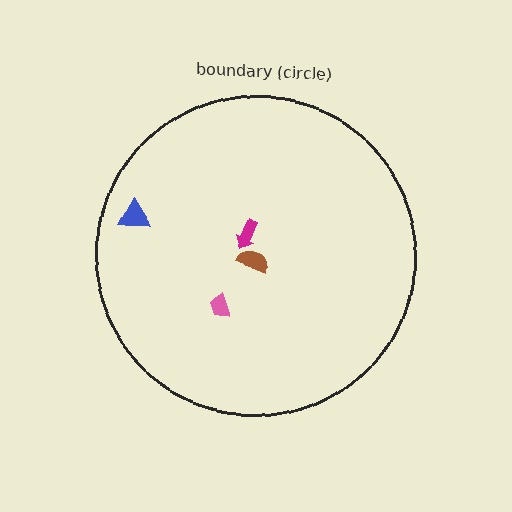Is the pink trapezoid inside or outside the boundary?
Inside.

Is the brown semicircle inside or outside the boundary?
Inside.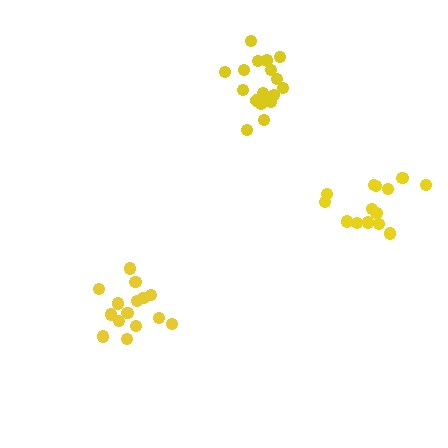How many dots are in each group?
Group 1: 14 dots, Group 2: 15 dots, Group 3: 18 dots (47 total).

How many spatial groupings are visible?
There are 3 spatial groupings.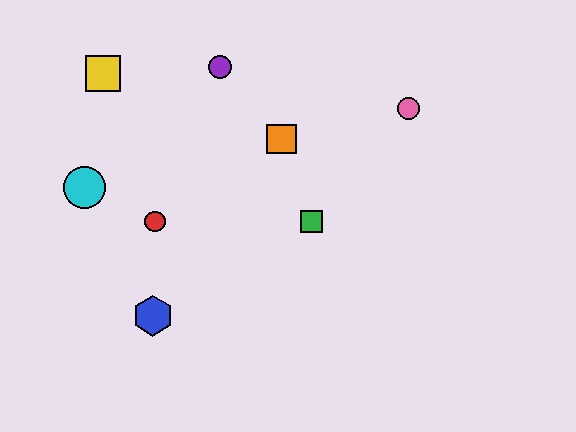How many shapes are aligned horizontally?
2 shapes (the red circle, the green square) are aligned horizontally.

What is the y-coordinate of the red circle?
The red circle is at y≈222.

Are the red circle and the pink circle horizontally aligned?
No, the red circle is at y≈222 and the pink circle is at y≈108.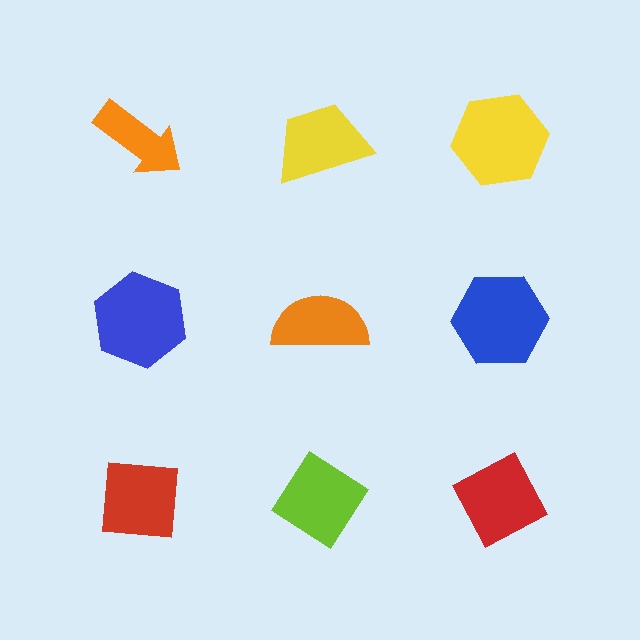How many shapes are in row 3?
3 shapes.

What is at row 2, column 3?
A blue hexagon.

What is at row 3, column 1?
A red square.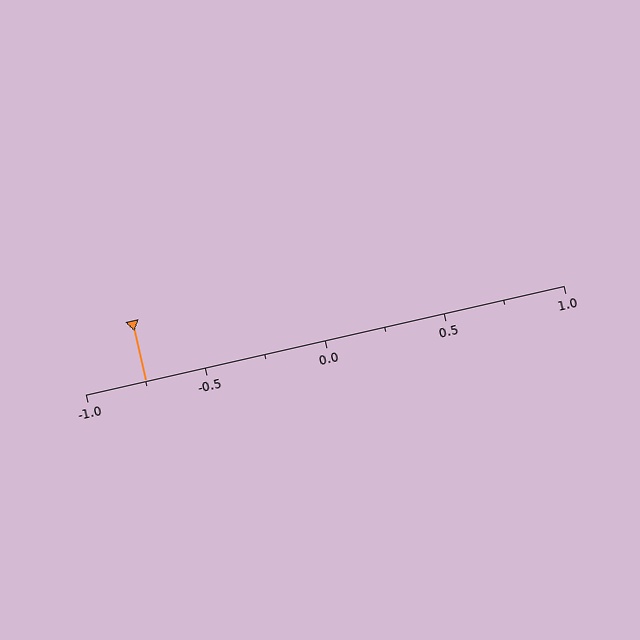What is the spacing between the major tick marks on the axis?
The major ticks are spaced 0.5 apart.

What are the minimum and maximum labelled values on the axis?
The axis runs from -1.0 to 1.0.